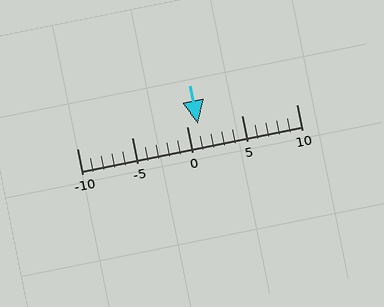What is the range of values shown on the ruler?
The ruler shows values from -10 to 10.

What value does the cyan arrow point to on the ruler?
The cyan arrow points to approximately 1.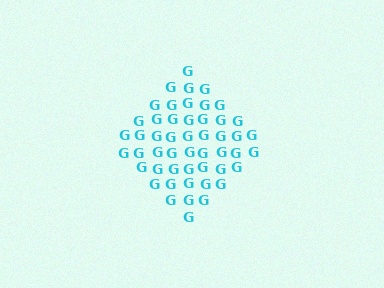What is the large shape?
The large shape is a diamond.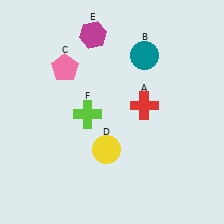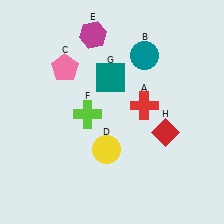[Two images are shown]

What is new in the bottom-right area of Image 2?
A red diamond (H) was added in the bottom-right area of Image 2.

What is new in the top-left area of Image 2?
A teal square (G) was added in the top-left area of Image 2.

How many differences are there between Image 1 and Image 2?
There are 2 differences between the two images.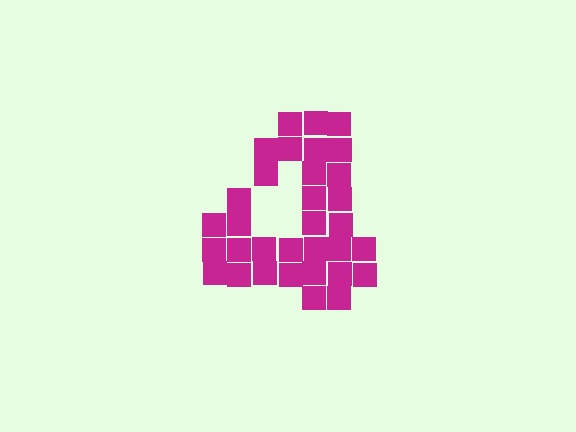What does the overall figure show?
The overall figure shows the digit 4.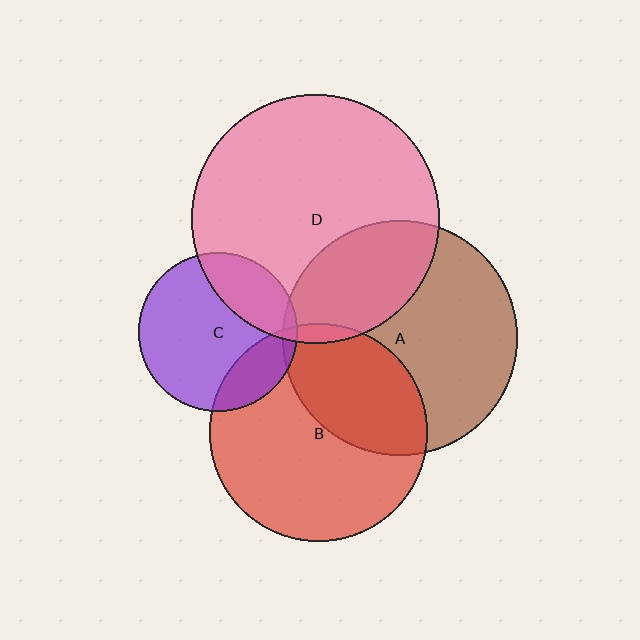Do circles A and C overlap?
Yes.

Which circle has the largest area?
Circle D (pink).